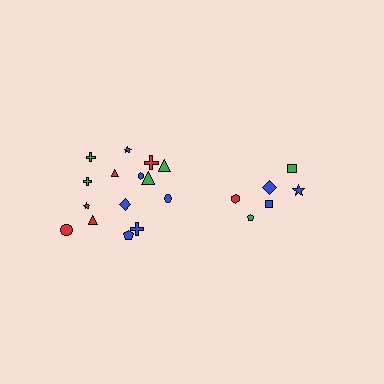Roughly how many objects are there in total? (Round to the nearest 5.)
Roughly 20 objects in total.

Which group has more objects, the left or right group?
The left group.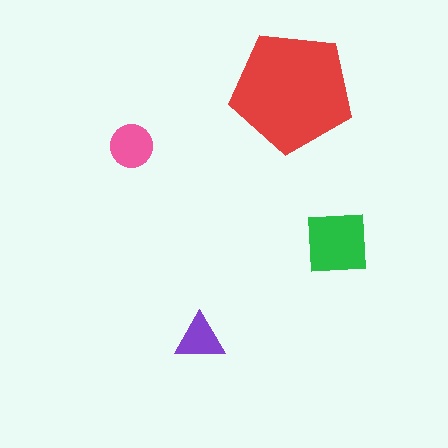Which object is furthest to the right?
The green square is rightmost.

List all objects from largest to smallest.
The red pentagon, the green square, the pink circle, the purple triangle.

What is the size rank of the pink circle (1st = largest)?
3rd.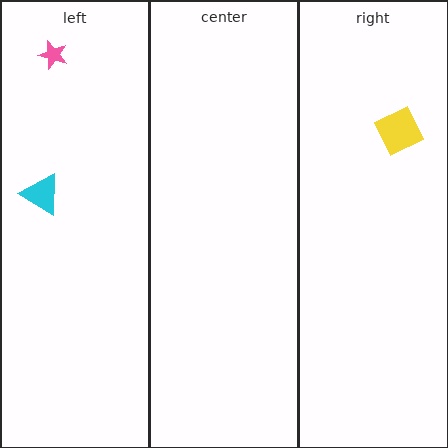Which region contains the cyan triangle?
The left region.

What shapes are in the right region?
The yellow square.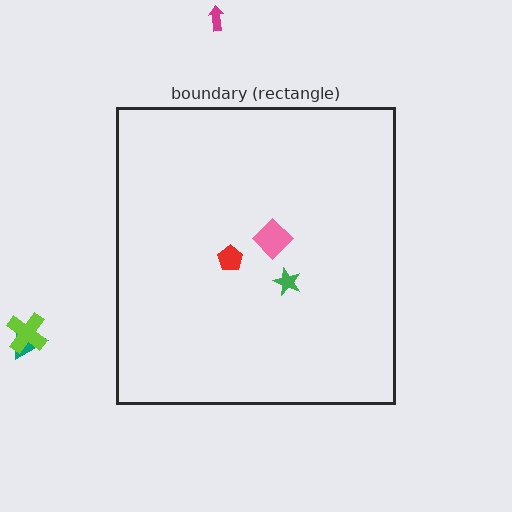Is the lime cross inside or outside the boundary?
Outside.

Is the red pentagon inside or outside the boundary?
Inside.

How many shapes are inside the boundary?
3 inside, 3 outside.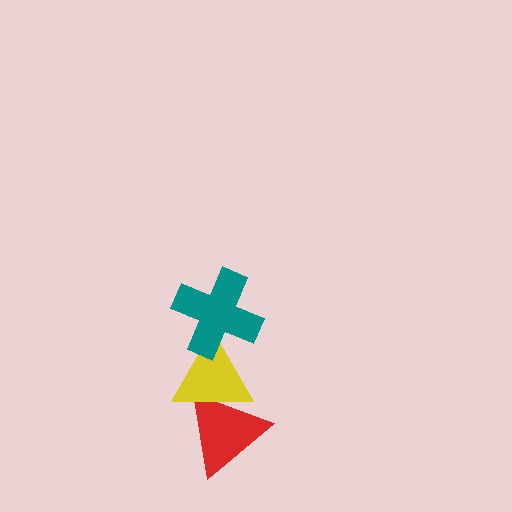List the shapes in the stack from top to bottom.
From top to bottom: the teal cross, the yellow triangle, the red triangle.